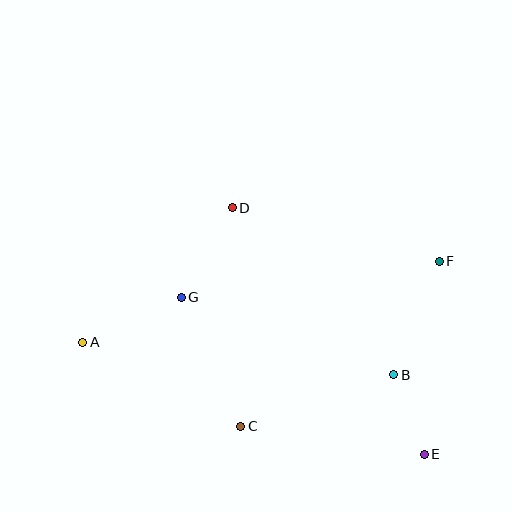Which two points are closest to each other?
Points B and E are closest to each other.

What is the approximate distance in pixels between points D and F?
The distance between D and F is approximately 214 pixels.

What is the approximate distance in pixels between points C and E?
The distance between C and E is approximately 186 pixels.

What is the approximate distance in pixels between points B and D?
The distance between B and D is approximately 232 pixels.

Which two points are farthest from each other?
Points A and F are farthest from each other.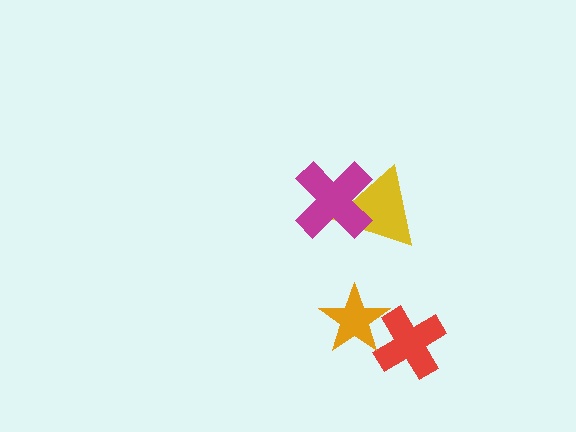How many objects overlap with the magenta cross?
1 object overlaps with the magenta cross.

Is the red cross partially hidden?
Yes, it is partially covered by another shape.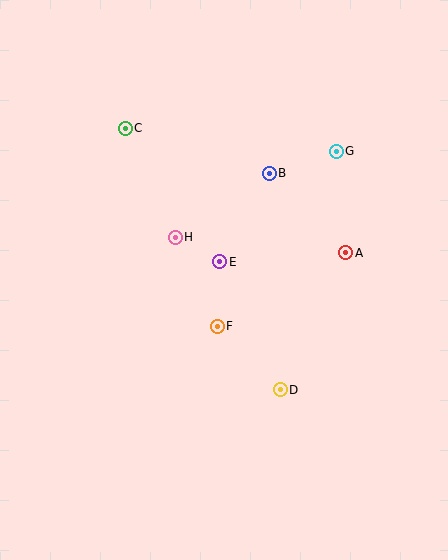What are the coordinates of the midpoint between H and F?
The midpoint between H and F is at (196, 282).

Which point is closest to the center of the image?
Point E at (220, 262) is closest to the center.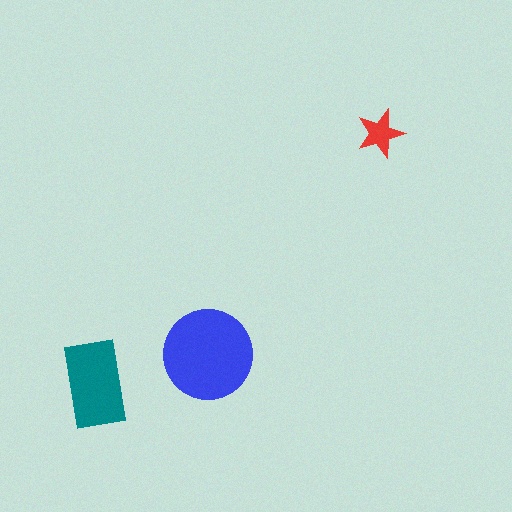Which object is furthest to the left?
The teal rectangle is leftmost.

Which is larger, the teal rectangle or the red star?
The teal rectangle.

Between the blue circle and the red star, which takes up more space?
The blue circle.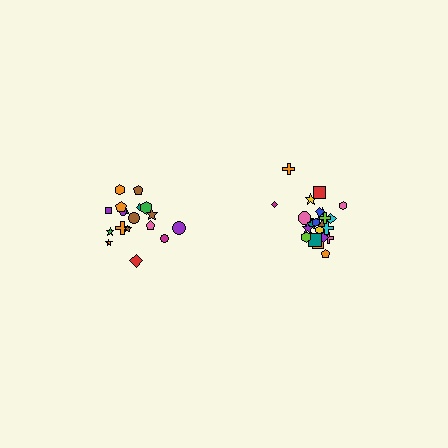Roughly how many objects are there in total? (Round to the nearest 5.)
Roughly 45 objects in total.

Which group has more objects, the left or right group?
The right group.